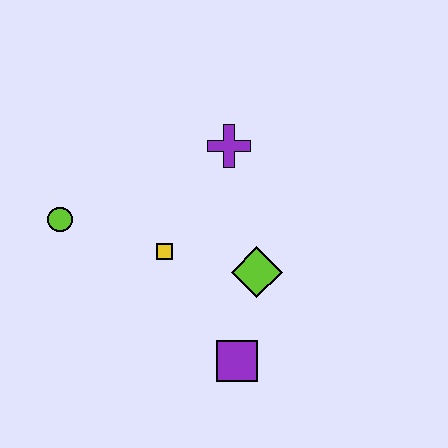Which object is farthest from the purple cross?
The purple square is farthest from the purple cross.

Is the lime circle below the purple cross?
Yes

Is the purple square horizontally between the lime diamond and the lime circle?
Yes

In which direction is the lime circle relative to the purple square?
The lime circle is to the left of the purple square.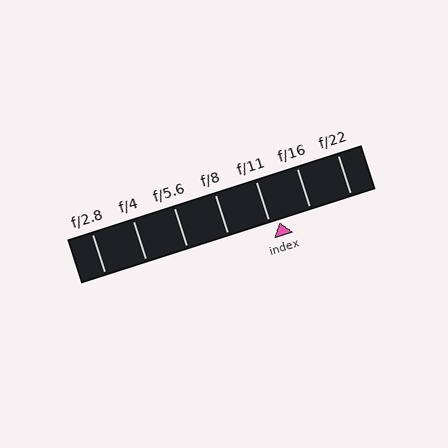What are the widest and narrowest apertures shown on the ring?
The widest aperture shown is f/2.8 and the narrowest is f/22.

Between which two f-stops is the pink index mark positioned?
The index mark is between f/11 and f/16.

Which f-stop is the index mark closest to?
The index mark is closest to f/11.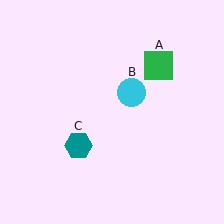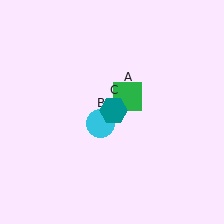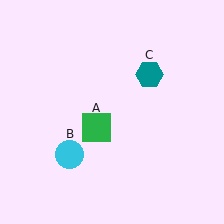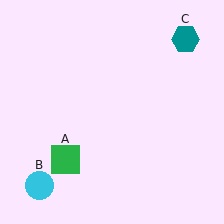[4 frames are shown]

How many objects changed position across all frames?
3 objects changed position: green square (object A), cyan circle (object B), teal hexagon (object C).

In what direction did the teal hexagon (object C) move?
The teal hexagon (object C) moved up and to the right.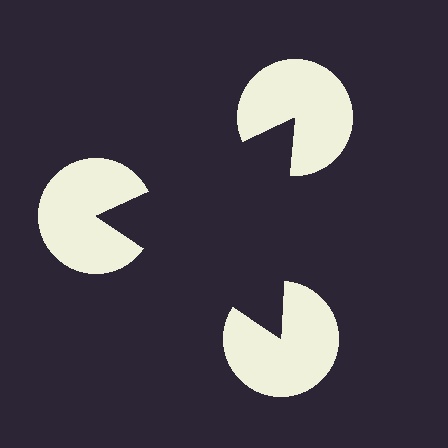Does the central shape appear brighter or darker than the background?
It typically appears slightly darker than the background, even though no actual brightness change is drawn.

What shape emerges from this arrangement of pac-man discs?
An illusory triangle — its edges are inferred from the aligned wedge cuts in the pac-man discs, not physically drawn.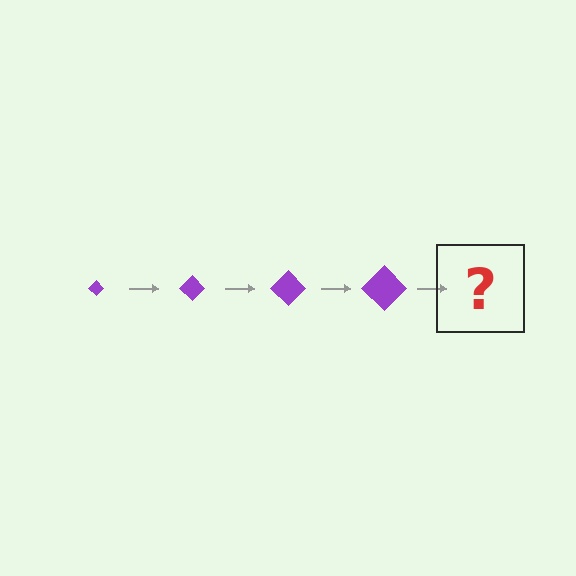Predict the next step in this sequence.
The next step is a purple diamond, larger than the previous one.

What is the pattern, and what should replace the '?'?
The pattern is that the diamond gets progressively larger each step. The '?' should be a purple diamond, larger than the previous one.